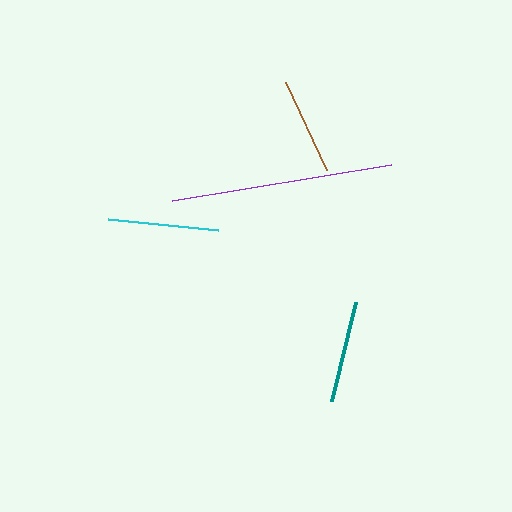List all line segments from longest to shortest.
From longest to shortest: purple, cyan, teal, brown.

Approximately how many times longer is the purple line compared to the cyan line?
The purple line is approximately 2.0 times the length of the cyan line.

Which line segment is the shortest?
The brown line is the shortest at approximately 98 pixels.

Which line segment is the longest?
The purple line is the longest at approximately 222 pixels.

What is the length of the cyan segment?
The cyan segment is approximately 110 pixels long.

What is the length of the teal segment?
The teal segment is approximately 102 pixels long.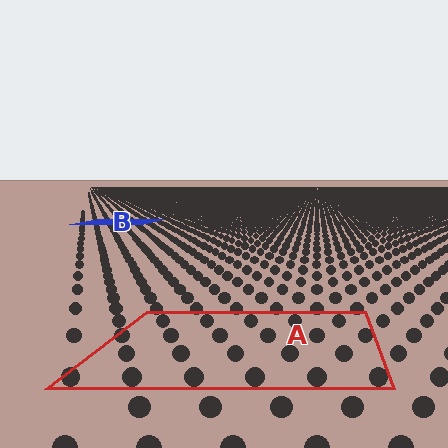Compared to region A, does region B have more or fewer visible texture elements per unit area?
Region B has more texture elements per unit area — they are packed more densely because it is farther away.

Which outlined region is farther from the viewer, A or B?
Region B is farther from the viewer — the texture elements inside it appear smaller and more densely packed.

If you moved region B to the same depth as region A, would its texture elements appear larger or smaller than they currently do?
They would appear larger. At a closer depth, the same texture elements are projected at a bigger on-screen size.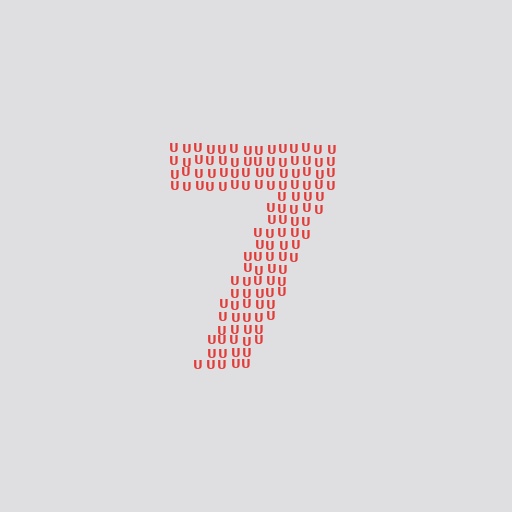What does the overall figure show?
The overall figure shows the digit 7.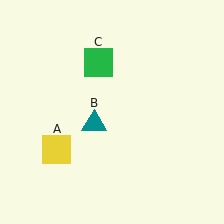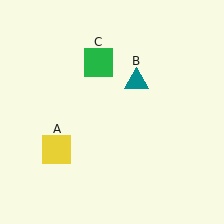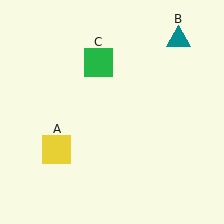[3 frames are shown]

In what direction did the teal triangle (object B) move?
The teal triangle (object B) moved up and to the right.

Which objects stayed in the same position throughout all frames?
Yellow square (object A) and green square (object C) remained stationary.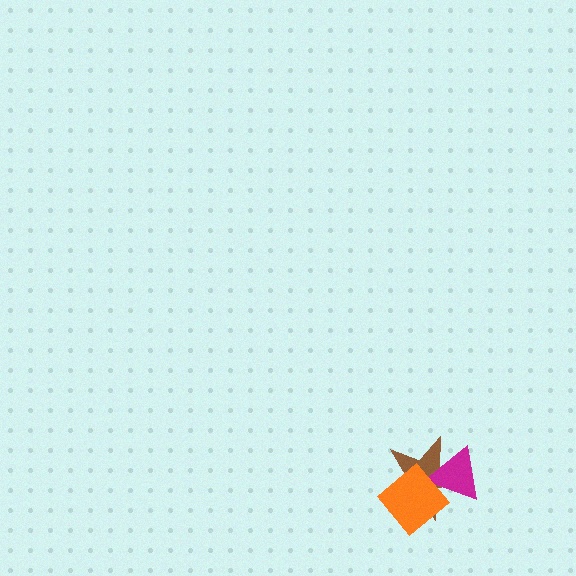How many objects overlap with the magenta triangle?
2 objects overlap with the magenta triangle.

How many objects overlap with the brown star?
2 objects overlap with the brown star.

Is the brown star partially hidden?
Yes, it is partially covered by another shape.